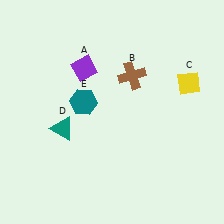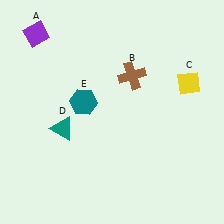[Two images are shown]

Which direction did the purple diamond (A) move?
The purple diamond (A) moved left.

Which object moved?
The purple diamond (A) moved left.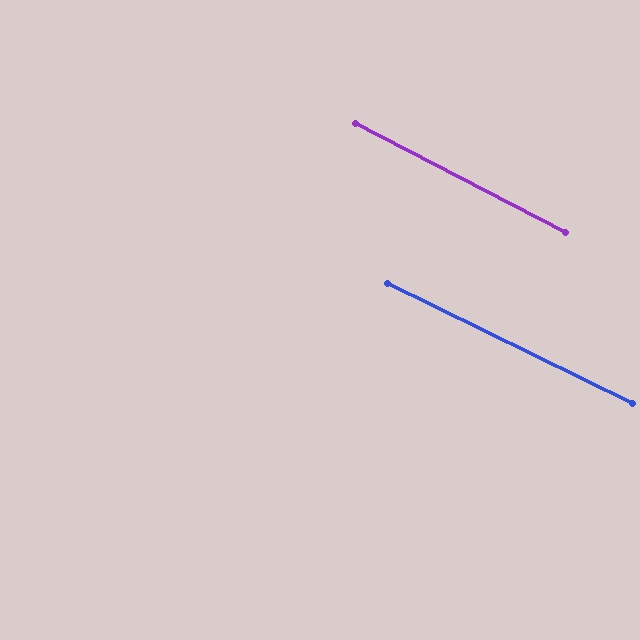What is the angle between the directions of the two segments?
Approximately 1 degree.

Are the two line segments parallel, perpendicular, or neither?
Parallel — their directions differ by only 1.3°.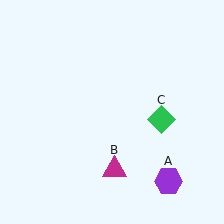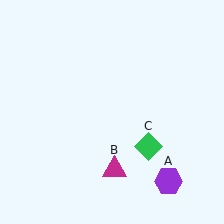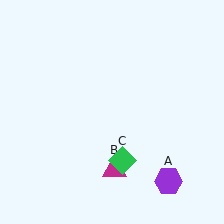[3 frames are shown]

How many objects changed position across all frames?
1 object changed position: green diamond (object C).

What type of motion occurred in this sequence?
The green diamond (object C) rotated clockwise around the center of the scene.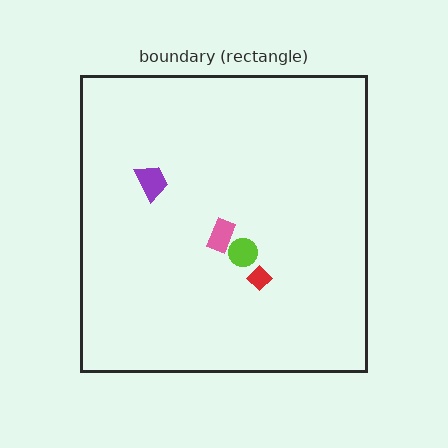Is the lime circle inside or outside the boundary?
Inside.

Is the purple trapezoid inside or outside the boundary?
Inside.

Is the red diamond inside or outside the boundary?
Inside.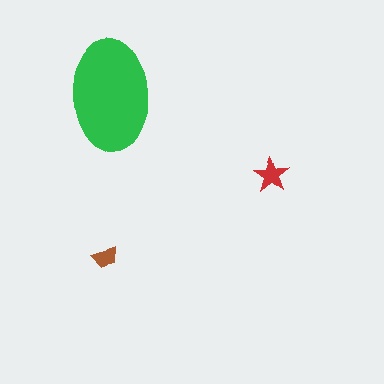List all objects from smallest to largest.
The brown trapezoid, the red star, the green ellipse.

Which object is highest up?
The green ellipse is topmost.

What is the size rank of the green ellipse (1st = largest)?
1st.